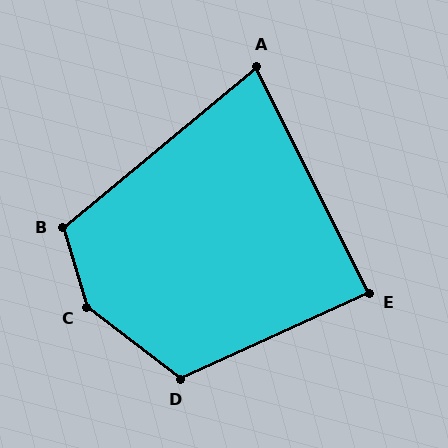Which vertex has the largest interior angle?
C, at approximately 143 degrees.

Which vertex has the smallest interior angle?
A, at approximately 77 degrees.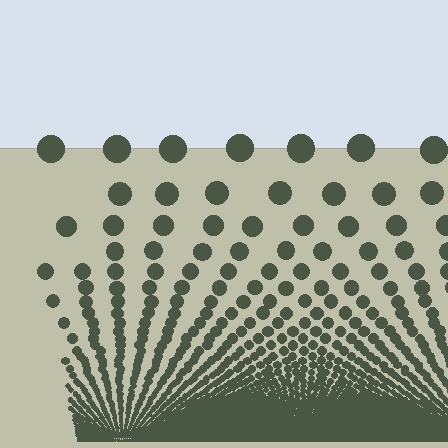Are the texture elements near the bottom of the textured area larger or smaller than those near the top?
Smaller. The gradient is inverted — elements near the bottom are smaller and denser.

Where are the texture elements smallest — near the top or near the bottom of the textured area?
Near the bottom.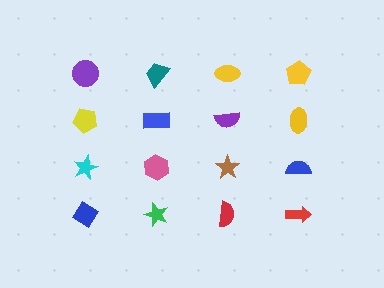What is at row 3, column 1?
A cyan star.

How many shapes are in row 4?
4 shapes.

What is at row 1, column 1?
A purple circle.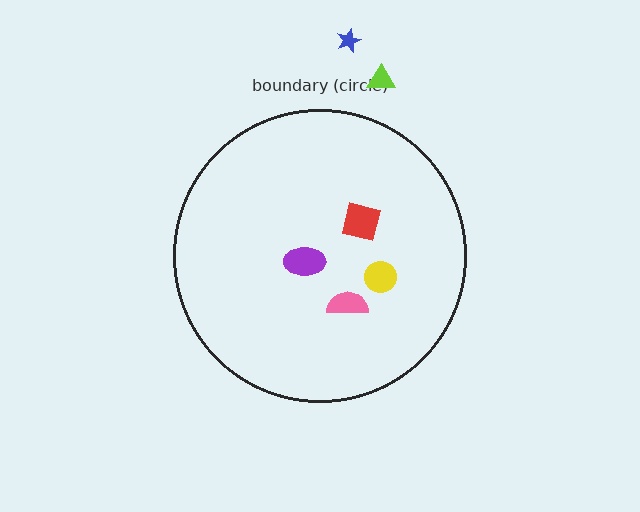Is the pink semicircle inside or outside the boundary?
Inside.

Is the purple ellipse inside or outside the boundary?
Inside.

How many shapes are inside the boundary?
4 inside, 2 outside.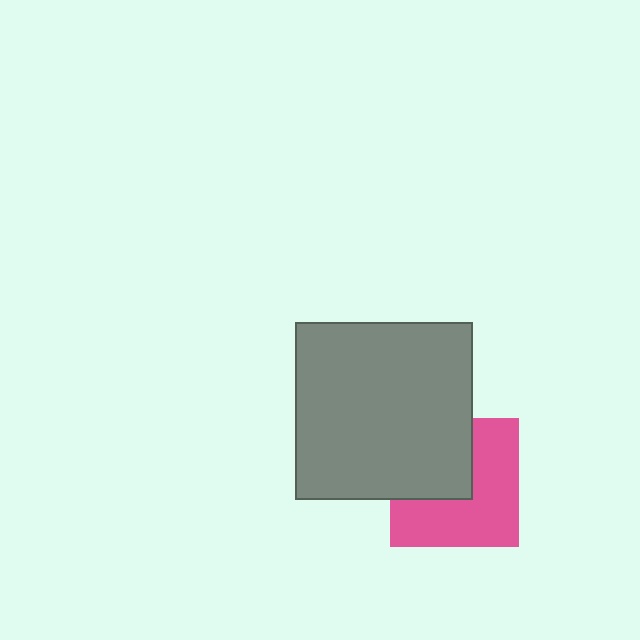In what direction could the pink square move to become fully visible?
The pink square could move toward the lower-right. That would shift it out from behind the gray square entirely.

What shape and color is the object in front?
The object in front is a gray square.